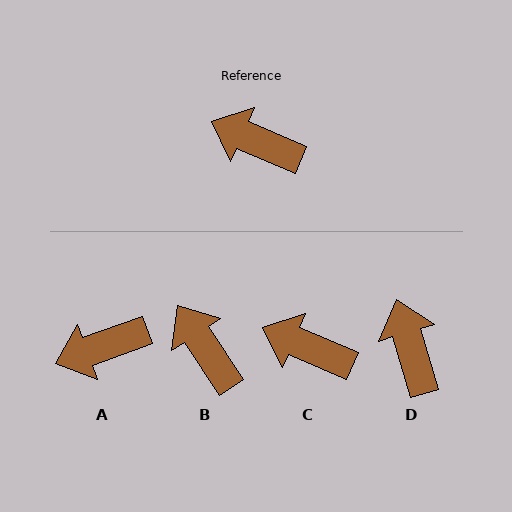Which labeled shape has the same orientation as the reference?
C.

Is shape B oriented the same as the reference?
No, it is off by about 33 degrees.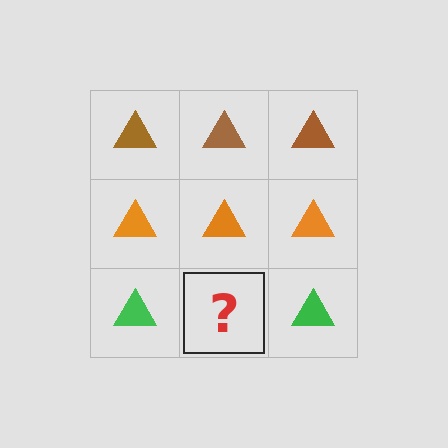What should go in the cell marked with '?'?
The missing cell should contain a green triangle.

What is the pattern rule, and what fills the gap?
The rule is that each row has a consistent color. The gap should be filled with a green triangle.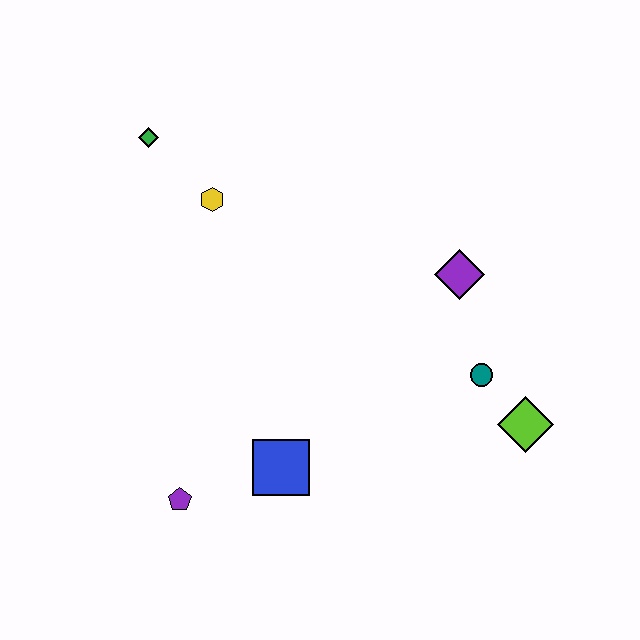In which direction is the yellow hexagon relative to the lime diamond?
The yellow hexagon is to the left of the lime diamond.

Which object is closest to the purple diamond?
The teal circle is closest to the purple diamond.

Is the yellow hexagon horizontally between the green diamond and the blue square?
Yes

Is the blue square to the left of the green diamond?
No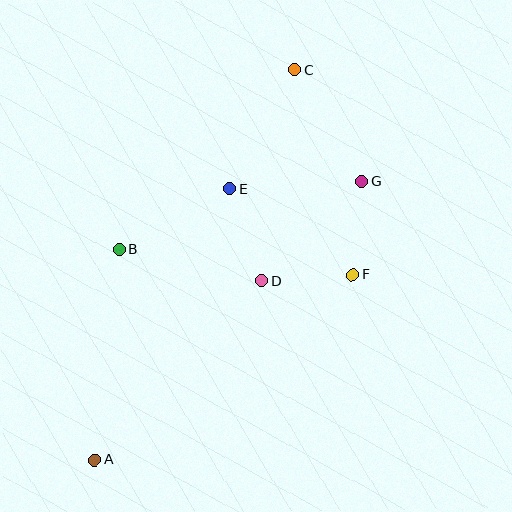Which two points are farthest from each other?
Points A and C are farthest from each other.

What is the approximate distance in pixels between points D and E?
The distance between D and E is approximately 97 pixels.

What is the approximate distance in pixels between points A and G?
The distance between A and G is approximately 385 pixels.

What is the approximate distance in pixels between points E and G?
The distance between E and G is approximately 132 pixels.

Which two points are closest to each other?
Points D and F are closest to each other.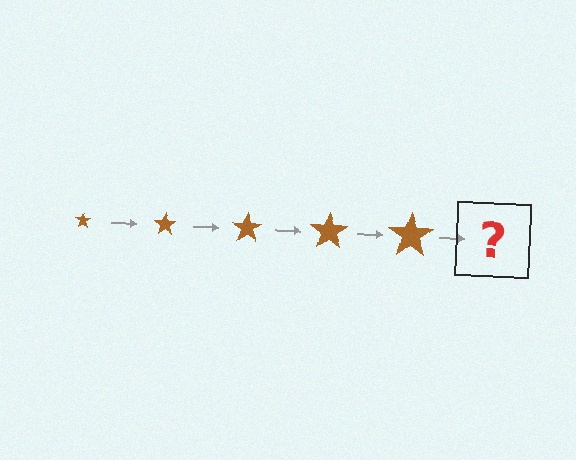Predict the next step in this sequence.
The next step is a brown star, larger than the previous one.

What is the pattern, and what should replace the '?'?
The pattern is that the star gets progressively larger each step. The '?' should be a brown star, larger than the previous one.